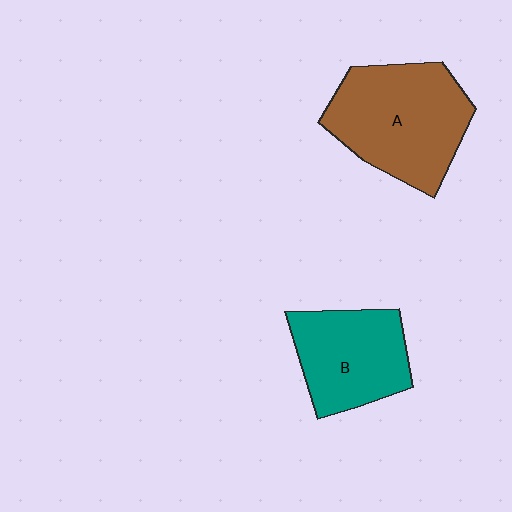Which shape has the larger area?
Shape A (brown).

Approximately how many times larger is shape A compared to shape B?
Approximately 1.3 times.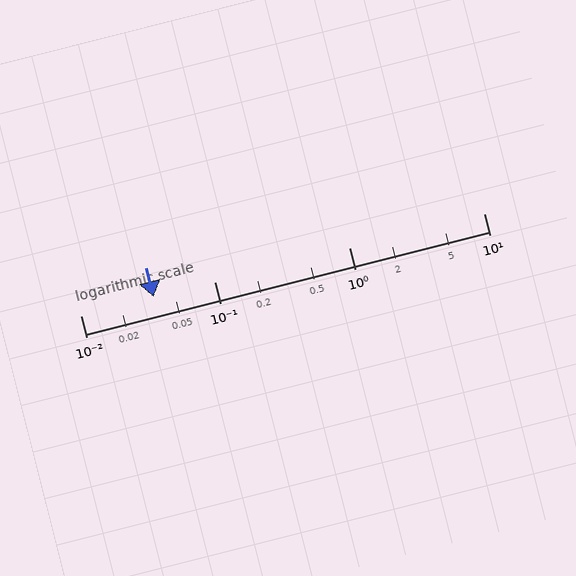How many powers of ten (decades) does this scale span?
The scale spans 3 decades, from 0.01 to 10.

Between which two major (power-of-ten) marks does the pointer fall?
The pointer is between 0.01 and 0.1.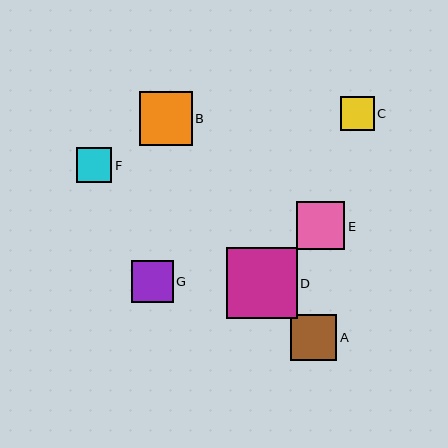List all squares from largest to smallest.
From largest to smallest: D, B, E, A, G, F, C.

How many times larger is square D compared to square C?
Square D is approximately 2.1 times the size of square C.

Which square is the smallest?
Square C is the smallest with a size of approximately 34 pixels.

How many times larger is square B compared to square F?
Square B is approximately 1.5 times the size of square F.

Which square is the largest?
Square D is the largest with a size of approximately 70 pixels.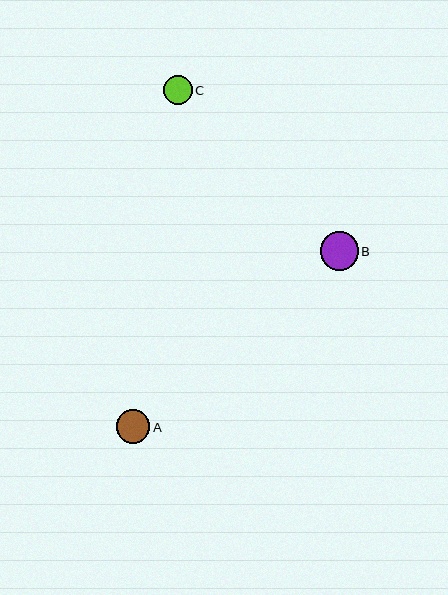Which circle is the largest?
Circle B is the largest with a size of approximately 38 pixels.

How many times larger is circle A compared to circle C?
Circle A is approximately 1.1 times the size of circle C.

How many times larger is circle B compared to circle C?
Circle B is approximately 1.3 times the size of circle C.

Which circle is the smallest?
Circle C is the smallest with a size of approximately 29 pixels.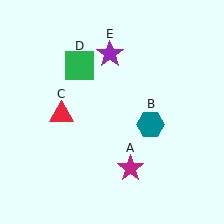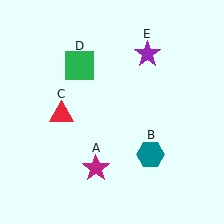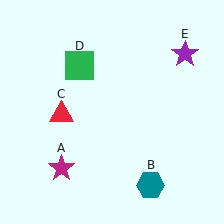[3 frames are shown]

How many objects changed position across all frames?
3 objects changed position: magenta star (object A), teal hexagon (object B), purple star (object E).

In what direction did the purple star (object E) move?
The purple star (object E) moved right.